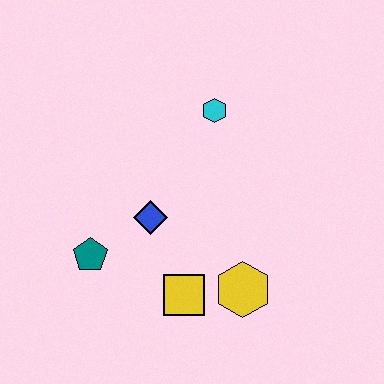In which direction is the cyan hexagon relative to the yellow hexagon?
The cyan hexagon is above the yellow hexagon.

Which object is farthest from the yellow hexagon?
The cyan hexagon is farthest from the yellow hexagon.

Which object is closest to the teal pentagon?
The blue diamond is closest to the teal pentagon.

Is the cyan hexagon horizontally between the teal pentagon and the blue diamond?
No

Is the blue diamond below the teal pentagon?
No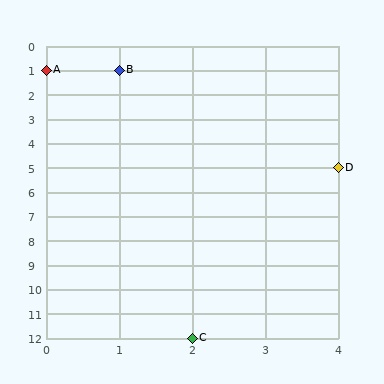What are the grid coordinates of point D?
Point D is at grid coordinates (4, 5).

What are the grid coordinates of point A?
Point A is at grid coordinates (0, 1).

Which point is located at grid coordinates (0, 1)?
Point A is at (0, 1).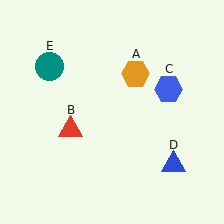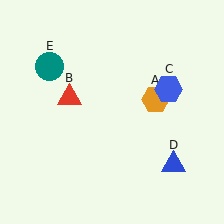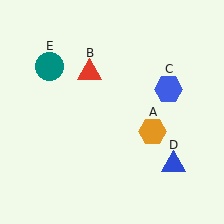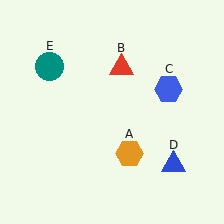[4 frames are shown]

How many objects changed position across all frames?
2 objects changed position: orange hexagon (object A), red triangle (object B).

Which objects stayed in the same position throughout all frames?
Blue hexagon (object C) and blue triangle (object D) and teal circle (object E) remained stationary.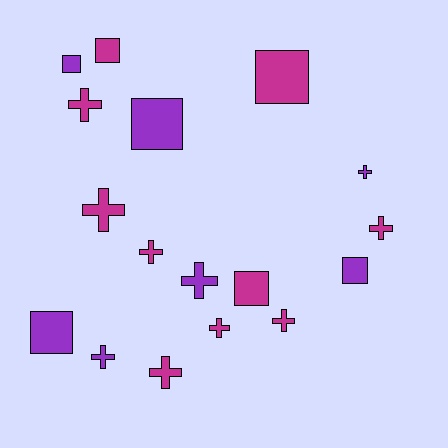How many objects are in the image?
There are 17 objects.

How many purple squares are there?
There are 4 purple squares.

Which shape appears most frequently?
Cross, with 10 objects.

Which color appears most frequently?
Magenta, with 10 objects.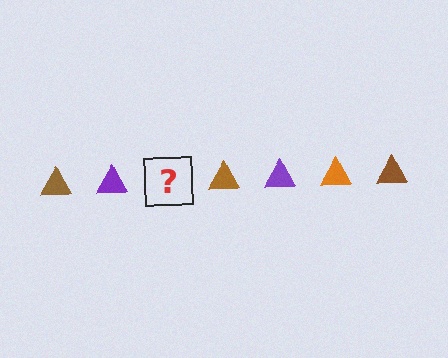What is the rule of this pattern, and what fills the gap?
The rule is that the pattern cycles through brown, purple, orange triangles. The gap should be filled with an orange triangle.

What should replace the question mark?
The question mark should be replaced with an orange triangle.